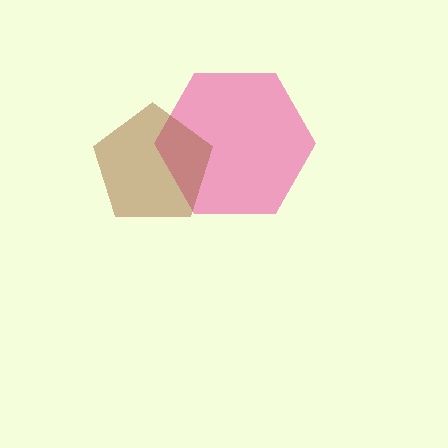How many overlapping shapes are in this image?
There are 2 overlapping shapes in the image.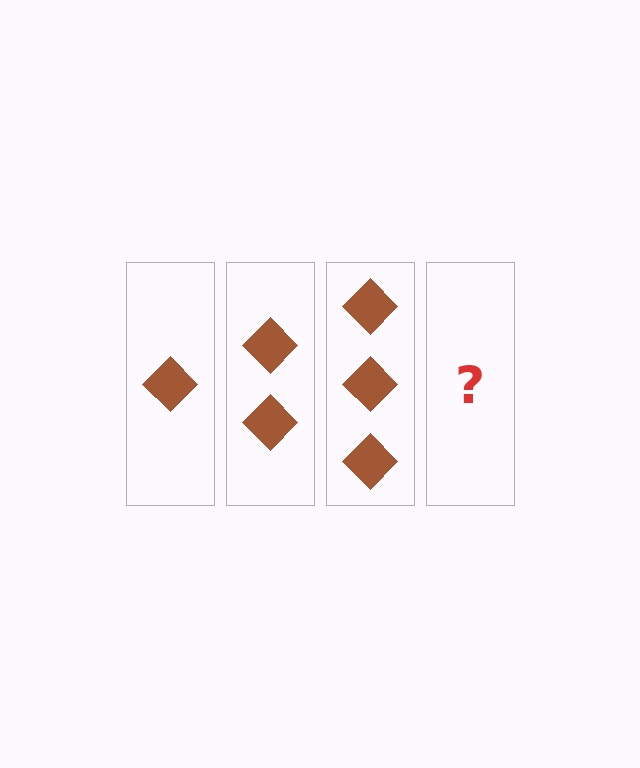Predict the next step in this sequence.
The next step is 4 diamonds.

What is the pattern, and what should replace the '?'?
The pattern is that each step adds one more diamond. The '?' should be 4 diamonds.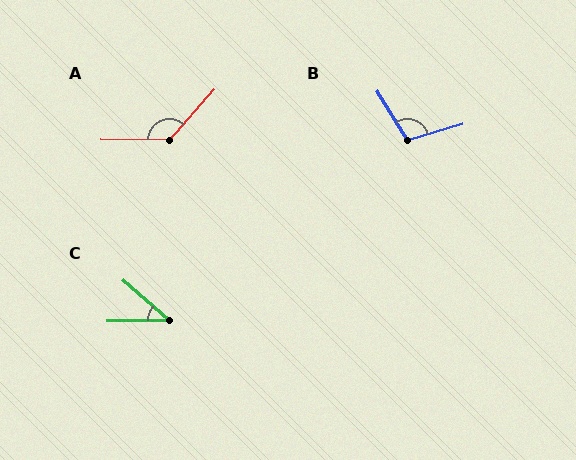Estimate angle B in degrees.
Approximately 105 degrees.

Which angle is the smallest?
C, at approximately 42 degrees.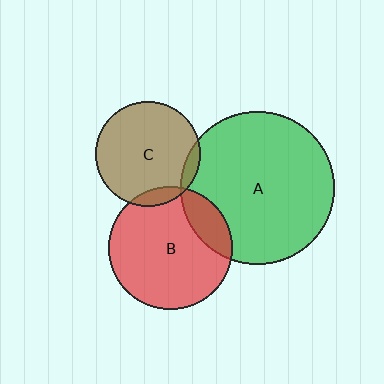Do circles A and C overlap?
Yes.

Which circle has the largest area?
Circle A (green).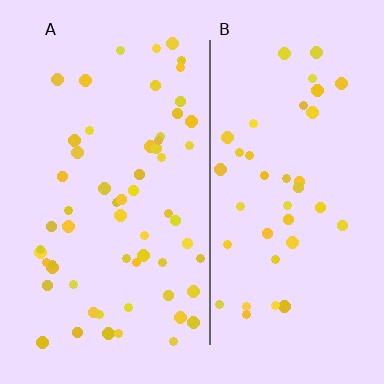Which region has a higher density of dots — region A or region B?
A (the left).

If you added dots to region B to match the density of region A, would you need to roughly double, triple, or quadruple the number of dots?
Approximately double.